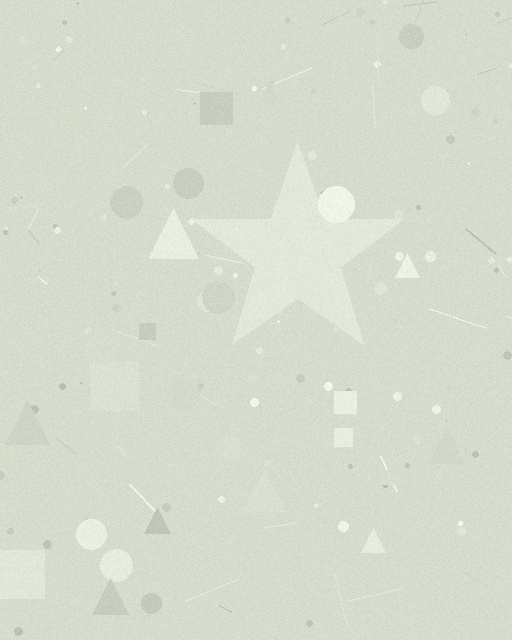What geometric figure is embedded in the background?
A star is embedded in the background.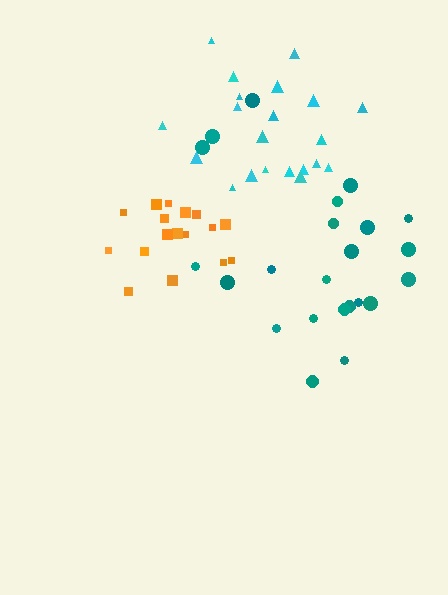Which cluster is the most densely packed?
Orange.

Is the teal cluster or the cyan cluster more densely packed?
Cyan.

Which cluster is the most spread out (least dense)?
Teal.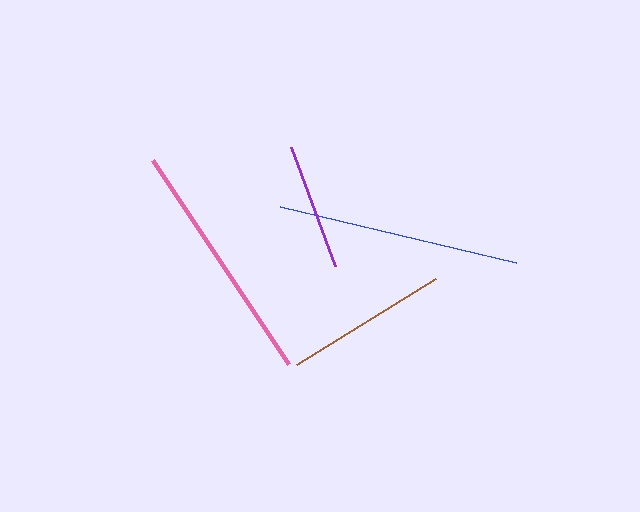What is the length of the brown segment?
The brown segment is approximately 164 pixels long.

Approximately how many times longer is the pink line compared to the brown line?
The pink line is approximately 1.5 times the length of the brown line.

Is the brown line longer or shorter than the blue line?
The blue line is longer than the brown line.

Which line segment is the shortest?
The purple line is the shortest at approximately 127 pixels.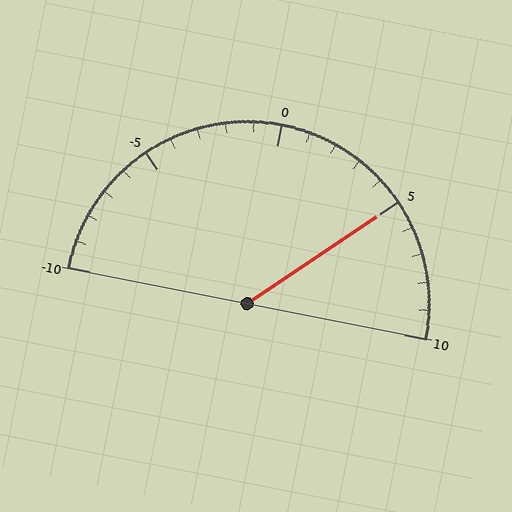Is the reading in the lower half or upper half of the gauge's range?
The reading is in the upper half of the range (-10 to 10).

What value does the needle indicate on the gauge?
The needle indicates approximately 5.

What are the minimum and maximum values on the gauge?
The gauge ranges from -10 to 10.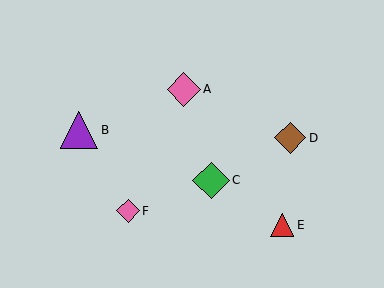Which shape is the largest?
The purple triangle (labeled B) is the largest.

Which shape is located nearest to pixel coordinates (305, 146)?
The brown diamond (labeled D) at (290, 138) is nearest to that location.